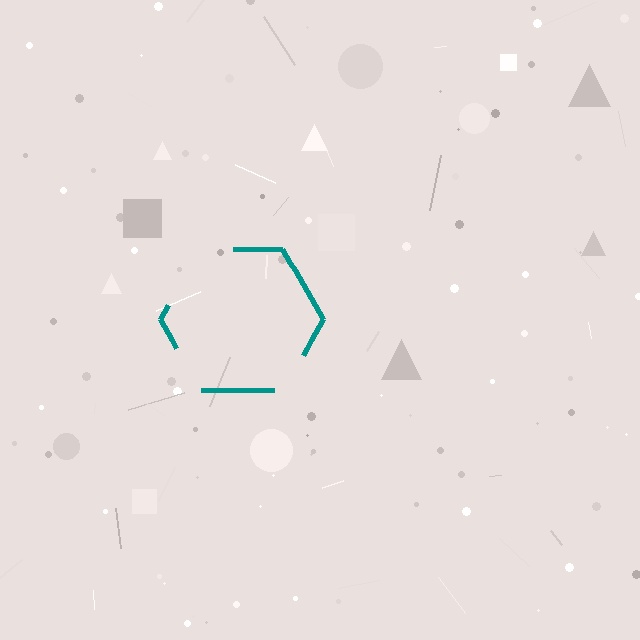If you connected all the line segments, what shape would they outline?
They would outline a hexagon.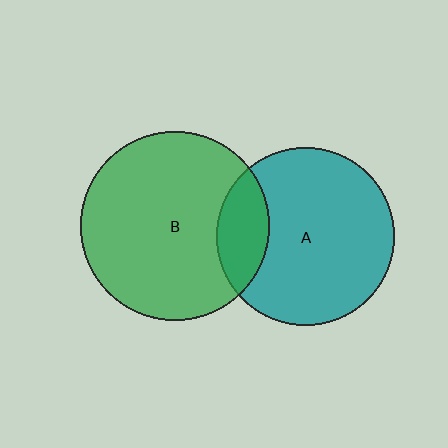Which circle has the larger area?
Circle B (green).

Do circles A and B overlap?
Yes.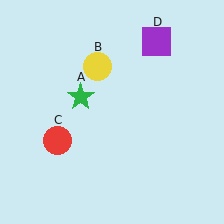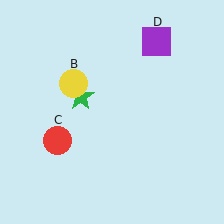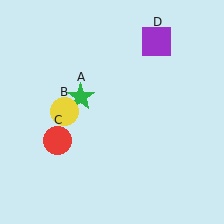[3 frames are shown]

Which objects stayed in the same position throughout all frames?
Green star (object A) and red circle (object C) and purple square (object D) remained stationary.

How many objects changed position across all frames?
1 object changed position: yellow circle (object B).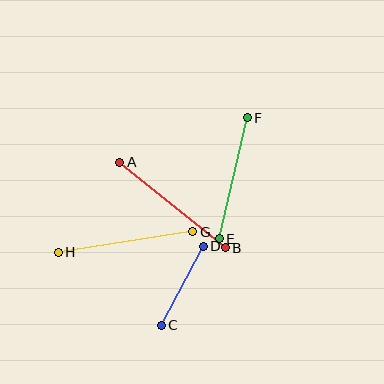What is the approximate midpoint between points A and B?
The midpoint is at approximately (172, 205) pixels.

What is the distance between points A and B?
The distance is approximately 136 pixels.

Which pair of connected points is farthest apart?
Points G and H are farthest apart.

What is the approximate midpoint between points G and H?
The midpoint is at approximately (126, 242) pixels.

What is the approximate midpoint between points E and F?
The midpoint is at approximately (233, 178) pixels.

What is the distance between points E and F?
The distance is approximately 124 pixels.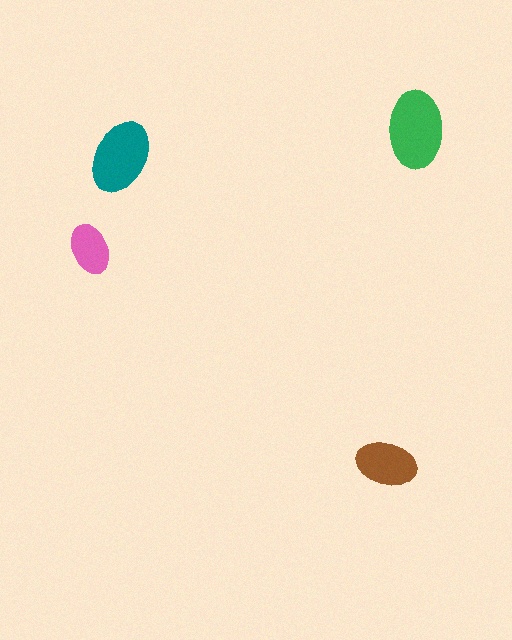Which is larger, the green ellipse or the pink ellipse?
The green one.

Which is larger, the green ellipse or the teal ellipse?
The green one.